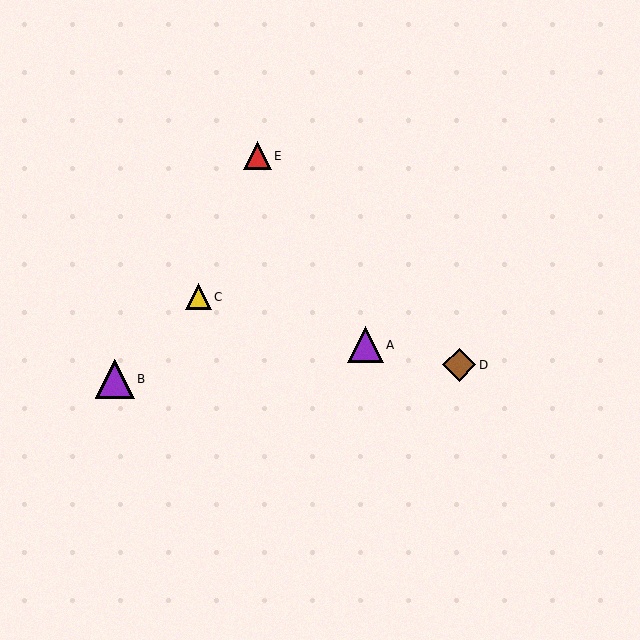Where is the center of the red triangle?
The center of the red triangle is at (257, 156).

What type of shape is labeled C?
Shape C is a yellow triangle.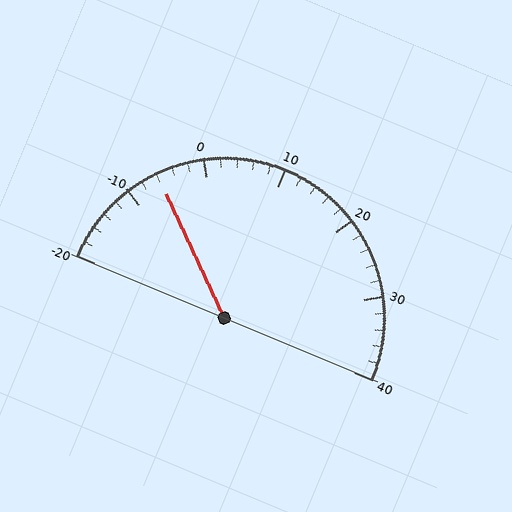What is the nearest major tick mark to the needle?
The nearest major tick mark is -10.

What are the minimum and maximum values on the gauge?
The gauge ranges from -20 to 40.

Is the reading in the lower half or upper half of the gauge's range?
The reading is in the lower half of the range (-20 to 40).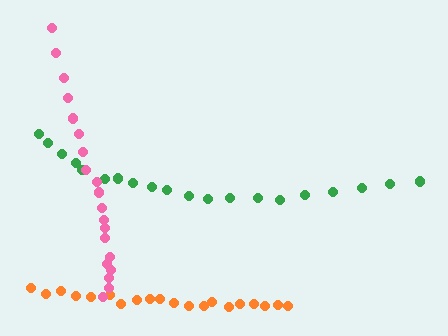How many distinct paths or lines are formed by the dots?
There are 3 distinct paths.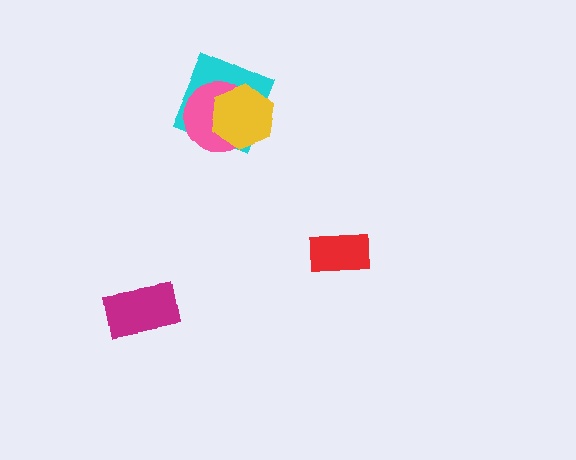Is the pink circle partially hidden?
Yes, it is partially covered by another shape.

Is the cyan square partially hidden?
Yes, it is partially covered by another shape.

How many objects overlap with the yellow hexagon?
2 objects overlap with the yellow hexagon.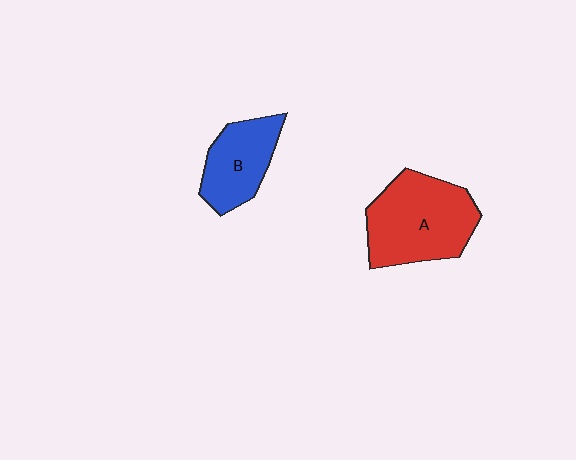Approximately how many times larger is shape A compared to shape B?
Approximately 1.6 times.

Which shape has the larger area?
Shape A (red).